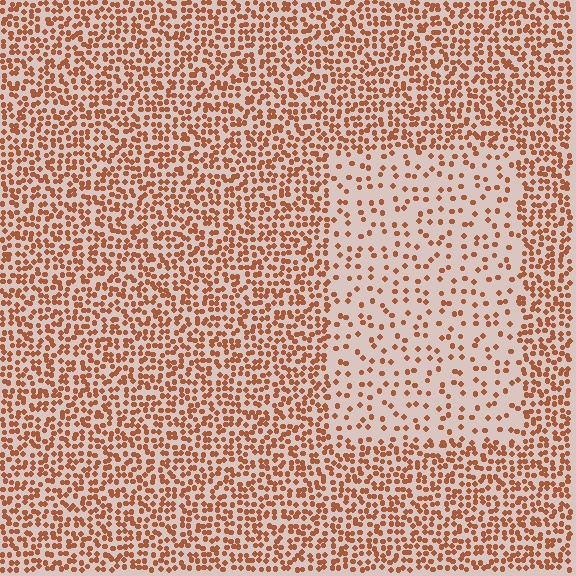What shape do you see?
I see a rectangle.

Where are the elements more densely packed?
The elements are more densely packed outside the rectangle boundary.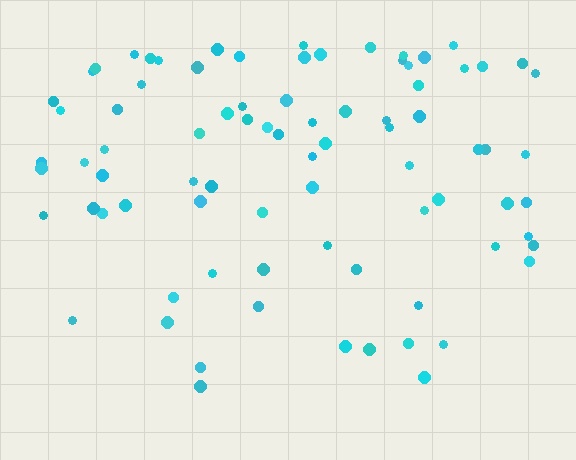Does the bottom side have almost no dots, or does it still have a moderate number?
Still a moderate number, just noticeably fewer than the top.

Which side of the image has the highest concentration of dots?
The top.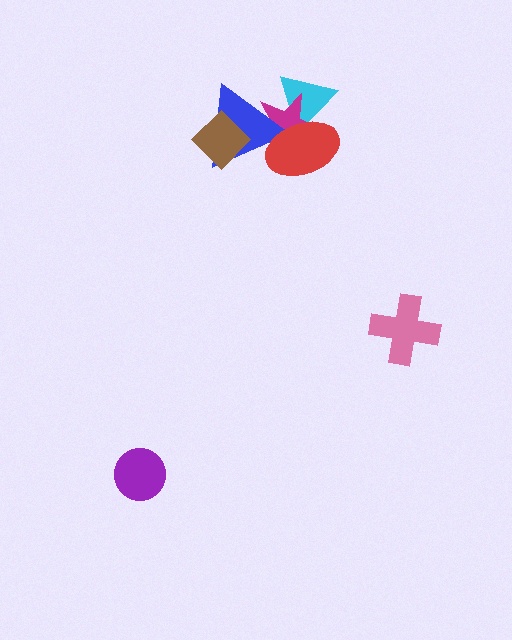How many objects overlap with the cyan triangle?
3 objects overlap with the cyan triangle.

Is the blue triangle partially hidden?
Yes, it is partially covered by another shape.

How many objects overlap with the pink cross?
0 objects overlap with the pink cross.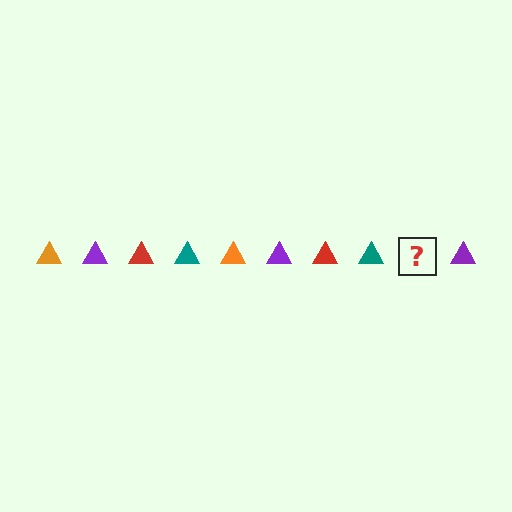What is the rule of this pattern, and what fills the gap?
The rule is that the pattern cycles through orange, purple, red, teal triangles. The gap should be filled with an orange triangle.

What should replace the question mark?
The question mark should be replaced with an orange triangle.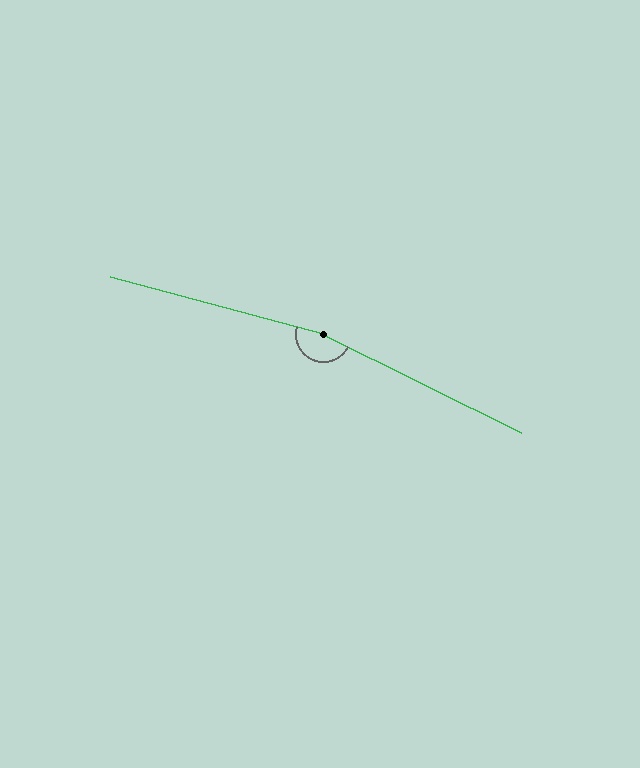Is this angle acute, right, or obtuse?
It is obtuse.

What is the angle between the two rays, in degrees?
Approximately 169 degrees.